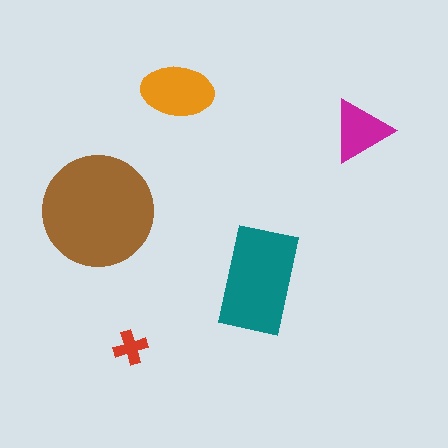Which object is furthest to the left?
The brown circle is leftmost.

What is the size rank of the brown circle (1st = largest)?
1st.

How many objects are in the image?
There are 5 objects in the image.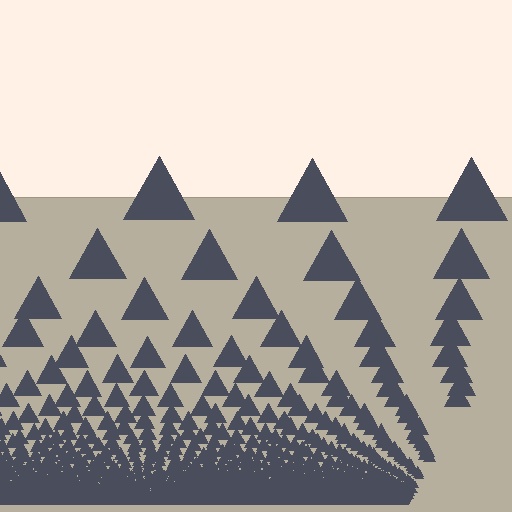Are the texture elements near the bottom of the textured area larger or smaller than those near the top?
Smaller. The gradient is inverted — elements near the bottom are smaller and denser.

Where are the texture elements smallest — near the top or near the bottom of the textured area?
Near the bottom.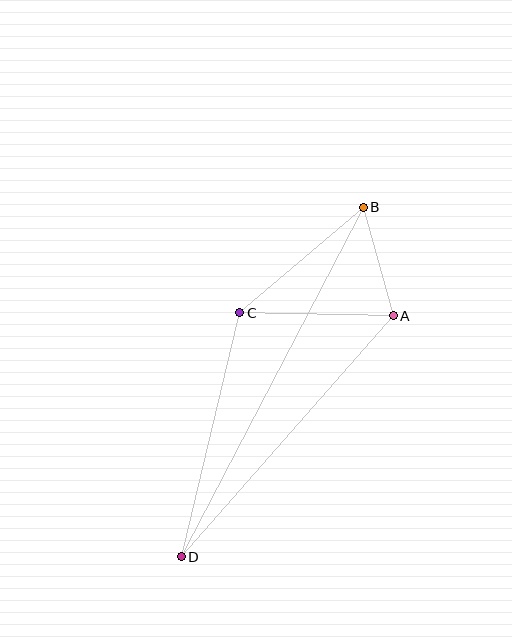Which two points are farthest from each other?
Points B and D are farthest from each other.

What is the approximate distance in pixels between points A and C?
The distance between A and C is approximately 153 pixels.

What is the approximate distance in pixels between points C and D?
The distance between C and D is approximately 251 pixels.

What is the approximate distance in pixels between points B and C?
The distance between B and C is approximately 162 pixels.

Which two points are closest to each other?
Points A and B are closest to each other.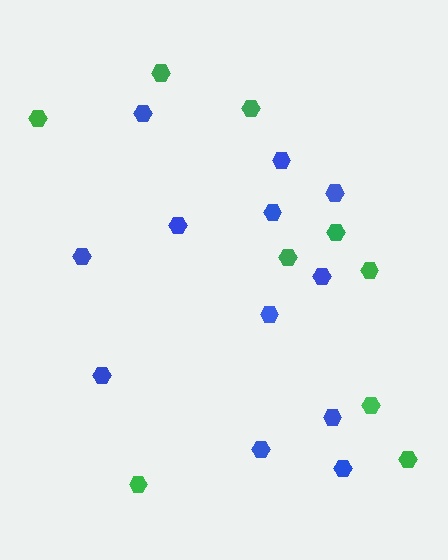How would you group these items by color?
There are 2 groups: one group of green hexagons (9) and one group of blue hexagons (12).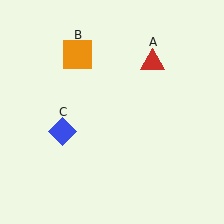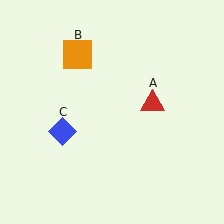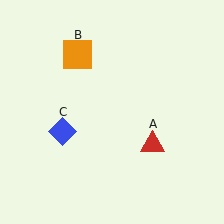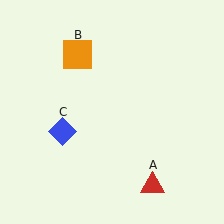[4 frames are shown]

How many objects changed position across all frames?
1 object changed position: red triangle (object A).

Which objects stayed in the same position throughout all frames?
Orange square (object B) and blue diamond (object C) remained stationary.